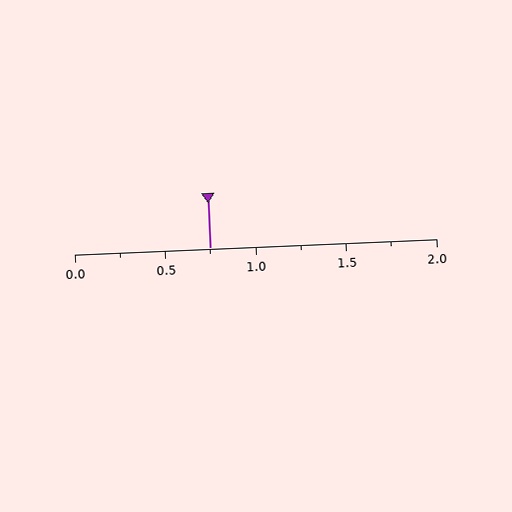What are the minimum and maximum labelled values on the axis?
The axis runs from 0.0 to 2.0.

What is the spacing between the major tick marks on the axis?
The major ticks are spaced 0.5 apart.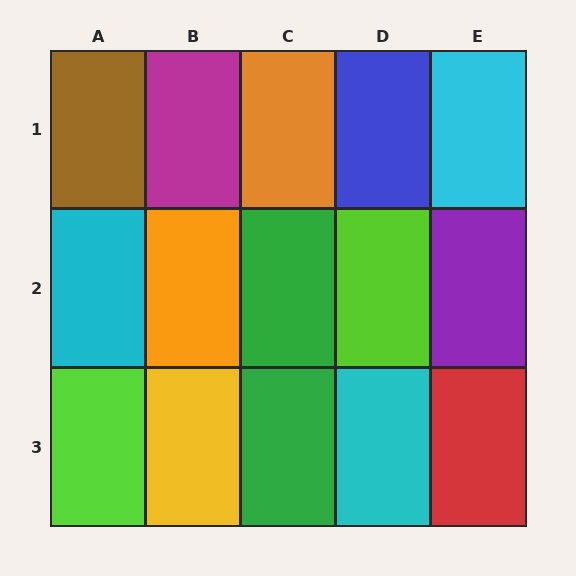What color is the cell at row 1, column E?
Cyan.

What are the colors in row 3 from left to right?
Lime, yellow, green, cyan, red.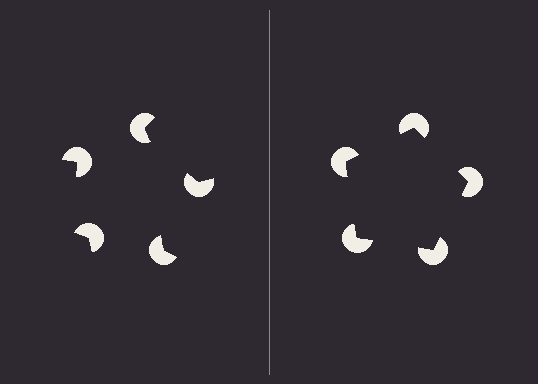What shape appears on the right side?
An illusory pentagon.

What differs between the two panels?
The pac-man discs are positioned identically on both sides; only the wedge orientations differ. On the right they align to a pentagon; on the left they are misaligned.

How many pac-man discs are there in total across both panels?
10 — 5 on each side.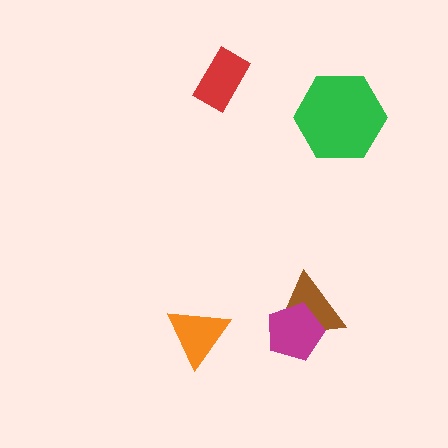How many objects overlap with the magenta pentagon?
1 object overlaps with the magenta pentagon.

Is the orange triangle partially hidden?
No, no other shape covers it.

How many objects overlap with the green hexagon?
0 objects overlap with the green hexagon.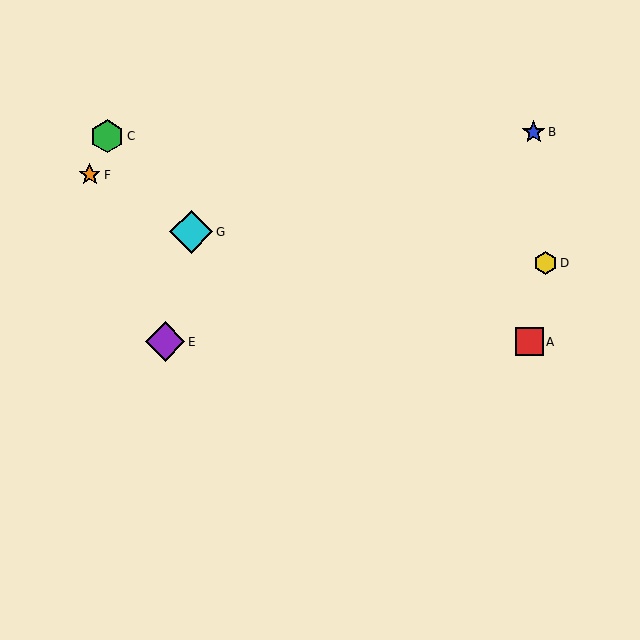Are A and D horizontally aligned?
No, A is at y≈342 and D is at y≈263.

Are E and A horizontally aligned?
Yes, both are at y≈342.